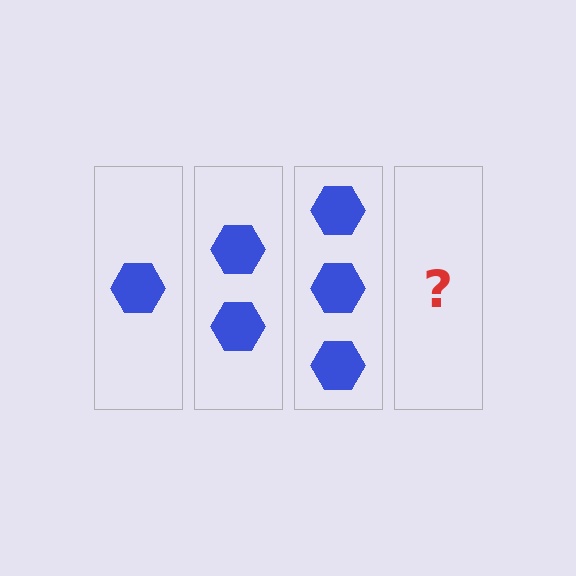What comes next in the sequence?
The next element should be 4 hexagons.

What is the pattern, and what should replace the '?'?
The pattern is that each step adds one more hexagon. The '?' should be 4 hexagons.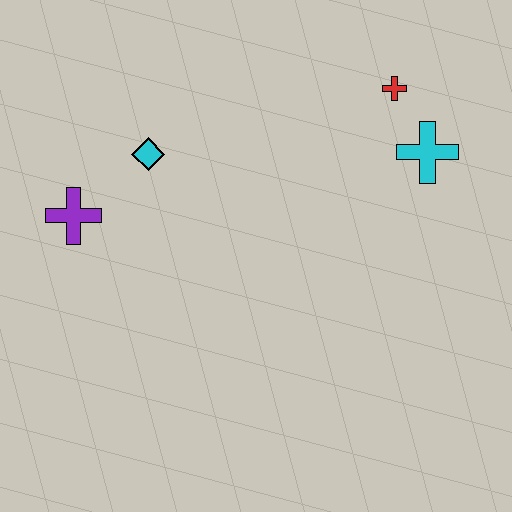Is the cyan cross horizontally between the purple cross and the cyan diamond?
No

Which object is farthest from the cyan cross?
The purple cross is farthest from the cyan cross.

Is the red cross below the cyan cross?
No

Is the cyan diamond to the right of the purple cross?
Yes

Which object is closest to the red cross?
The cyan cross is closest to the red cross.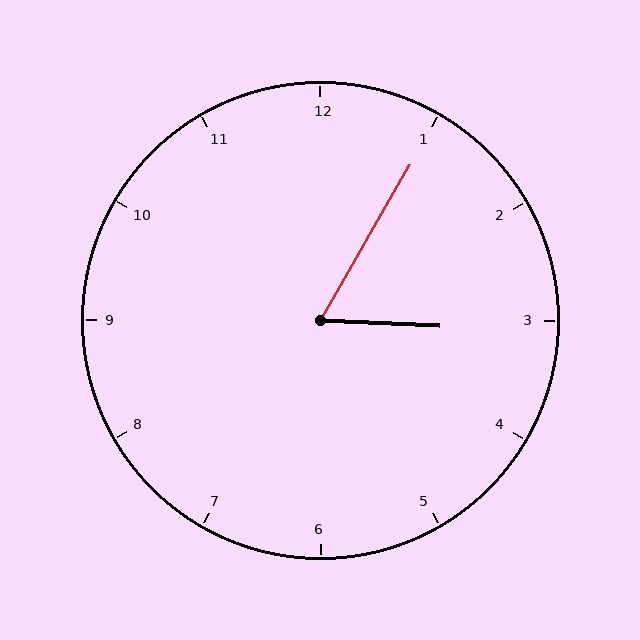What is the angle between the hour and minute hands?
Approximately 62 degrees.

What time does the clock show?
3:05.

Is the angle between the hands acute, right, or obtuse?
It is acute.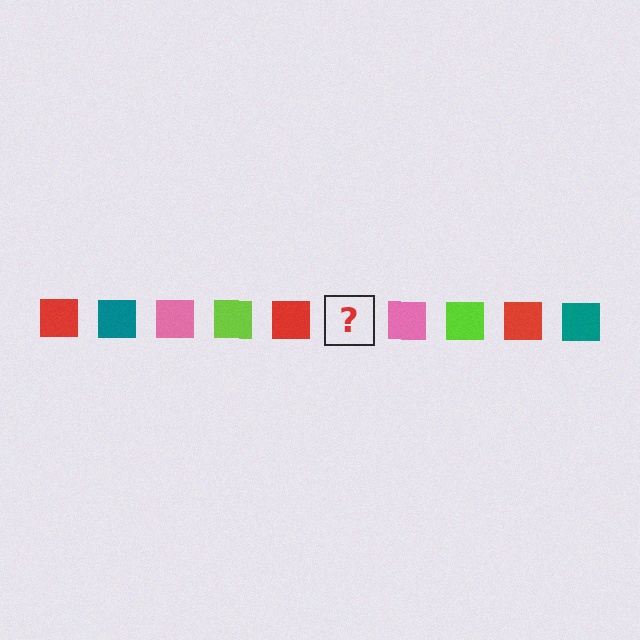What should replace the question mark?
The question mark should be replaced with a teal square.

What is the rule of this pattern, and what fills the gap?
The rule is that the pattern cycles through red, teal, pink, lime squares. The gap should be filled with a teal square.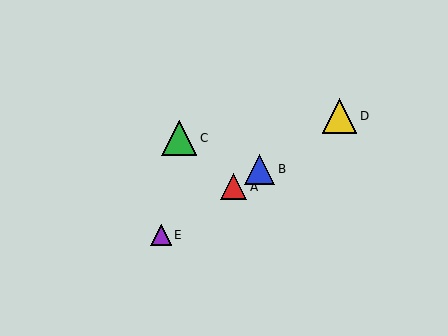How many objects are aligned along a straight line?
4 objects (A, B, D, E) are aligned along a straight line.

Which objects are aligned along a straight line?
Objects A, B, D, E are aligned along a straight line.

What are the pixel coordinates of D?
Object D is at (340, 116).